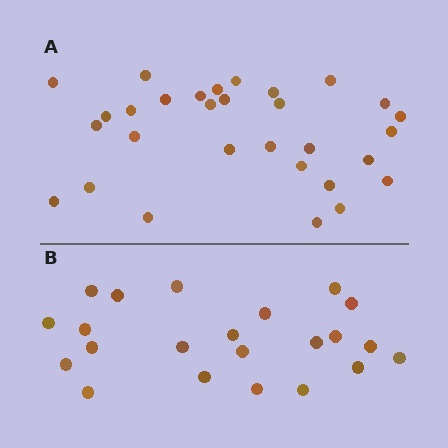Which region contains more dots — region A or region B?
Region A (the top region) has more dots.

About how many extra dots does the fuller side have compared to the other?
Region A has roughly 8 or so more dots than region B.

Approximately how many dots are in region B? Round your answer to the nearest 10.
About 20 dots. (The exact count is 22, which rounds to 20.)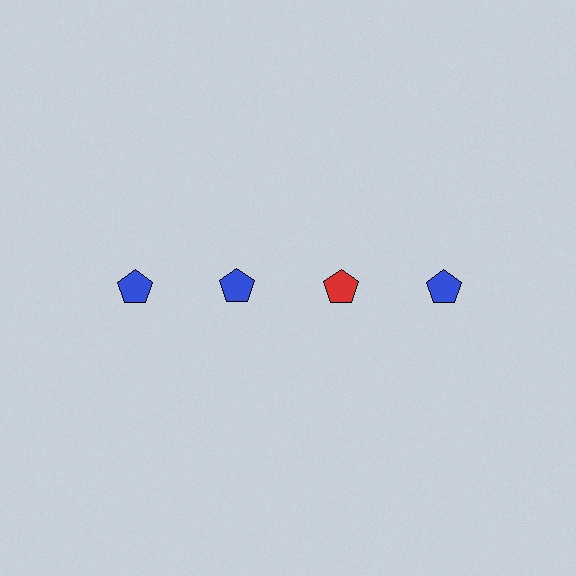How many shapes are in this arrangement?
There are 4 shapes arranged in a grid pattern.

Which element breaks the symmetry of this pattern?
The red pentagon in the top row, center column breaks the symmetry. All other shapes are blue pentagons.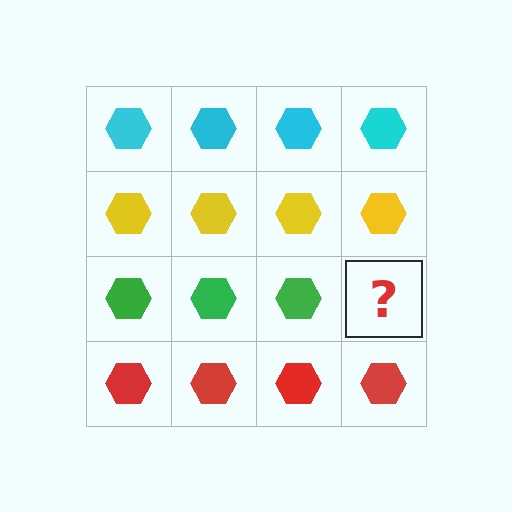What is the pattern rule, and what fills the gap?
The rule is that each row has a consistent color. The gap should be filled with a green hexagon.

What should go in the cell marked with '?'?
The missing cell should contain a green hexagon.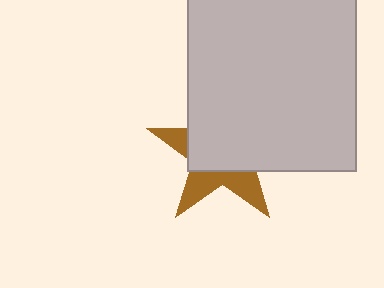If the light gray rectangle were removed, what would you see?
You would see the complete brown star.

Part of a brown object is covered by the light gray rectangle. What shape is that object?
It is a star.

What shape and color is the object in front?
The object in front is a light gray rectangle.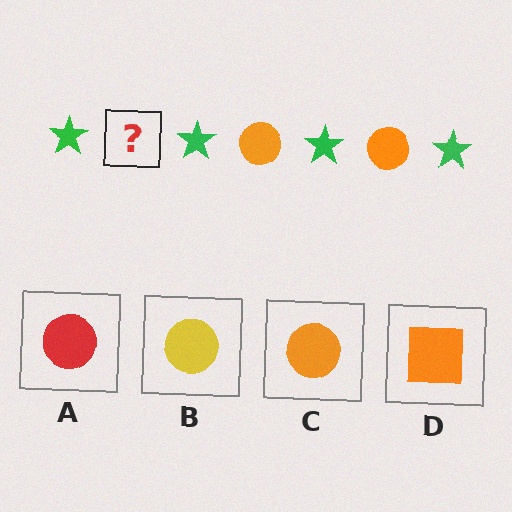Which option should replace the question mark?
Option C.